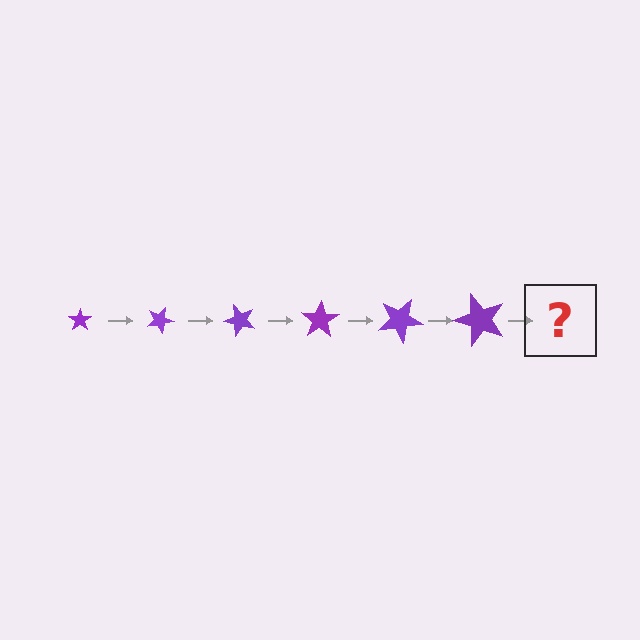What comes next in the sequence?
The next element should be a star, larger than the previous one and rotated 150 degrees from the start.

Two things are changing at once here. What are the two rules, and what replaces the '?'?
The two rules are that the star grows larger each step and it rotates 25 degrees each step. The '?' should be a star, larger than the previous one and rotated 150 degrees from the start.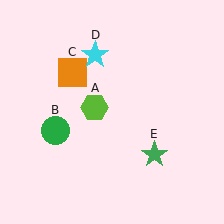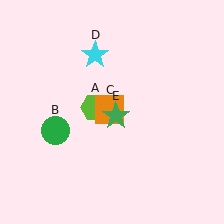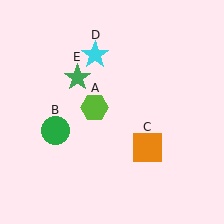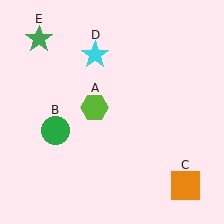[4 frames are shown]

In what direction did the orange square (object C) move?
The orange square (object C) moved down and to the right.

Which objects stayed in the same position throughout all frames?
Lime hexagon (object A) and green circle (object B) and cyan star (object D) remained stationary.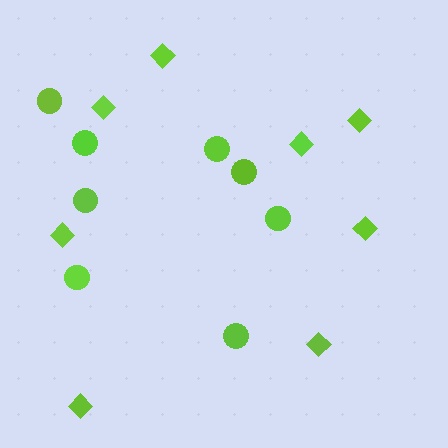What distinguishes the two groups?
There are 2 groups: one group of circles (8) and one group of diamonds (8).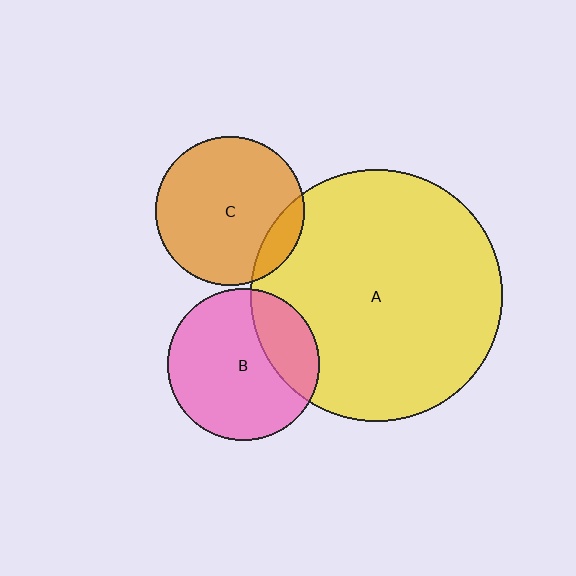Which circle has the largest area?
Circle A (yellow).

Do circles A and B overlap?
Yes.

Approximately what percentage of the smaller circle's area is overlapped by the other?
Approximately 25%.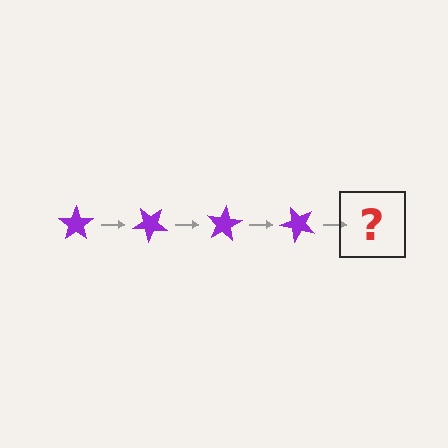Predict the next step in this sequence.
The next step is a purple star rotated 160 degrees.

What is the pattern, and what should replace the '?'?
The pattern is that the star rotates 40 degrees each step. The '?' should be a purple star rotated 160 degrees.